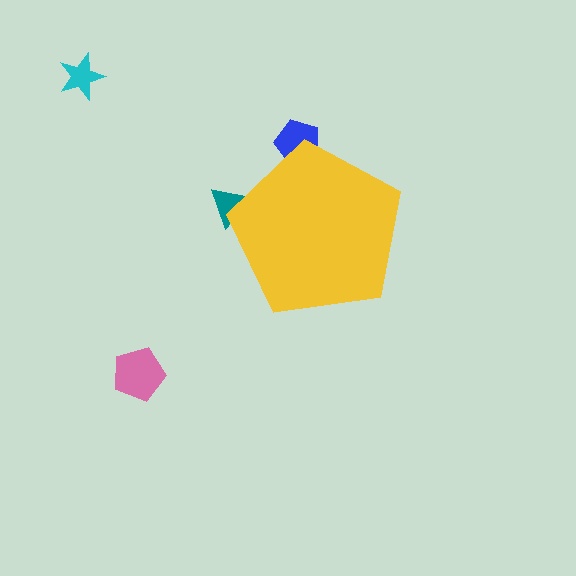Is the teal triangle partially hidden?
Yes, the teal triangle is partially hidden behind the yellow pentagon.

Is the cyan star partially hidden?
No, the cyan star is fully visible.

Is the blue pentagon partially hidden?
Yes, the blue pentagon is partially hidden behind the yellow pentagon.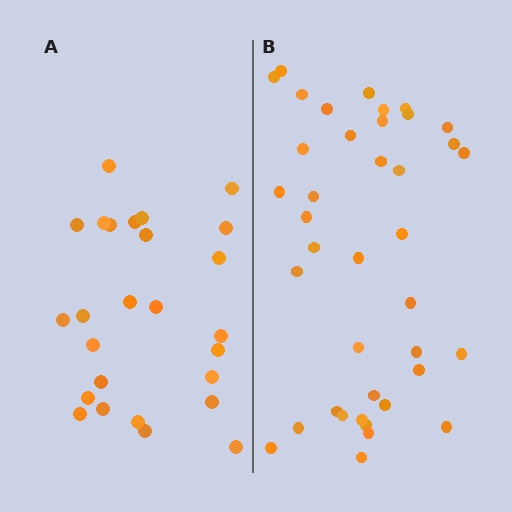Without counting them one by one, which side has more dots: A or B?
Region B (the right region) has more dots.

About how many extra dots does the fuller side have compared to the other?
Region B has approximately 15 more dots than region A.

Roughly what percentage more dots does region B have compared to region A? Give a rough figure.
About 50% more.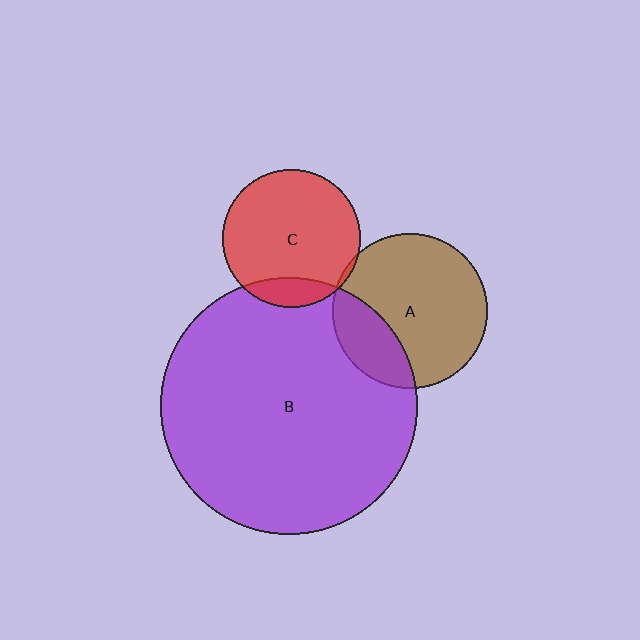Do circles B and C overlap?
Yes.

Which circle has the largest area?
Circle B (purple).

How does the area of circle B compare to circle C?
Approximately 3.4 times.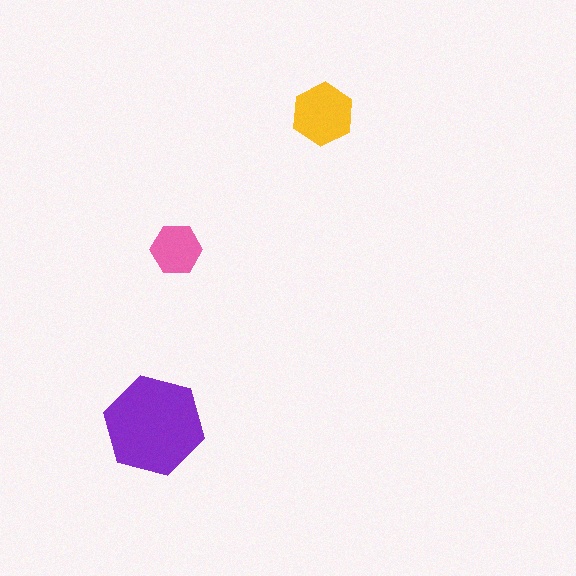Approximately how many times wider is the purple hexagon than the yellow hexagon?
About 1.5 times wider.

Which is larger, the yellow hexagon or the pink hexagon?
The yellow one.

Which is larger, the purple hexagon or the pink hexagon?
The purple one.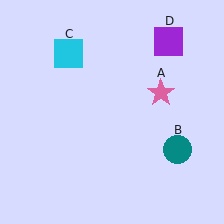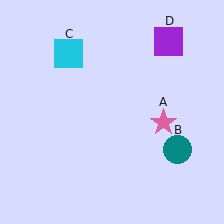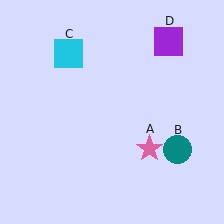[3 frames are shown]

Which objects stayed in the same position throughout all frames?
Teal circle (object B) and cyan square (object C) and purple square (object D) remained stationary.